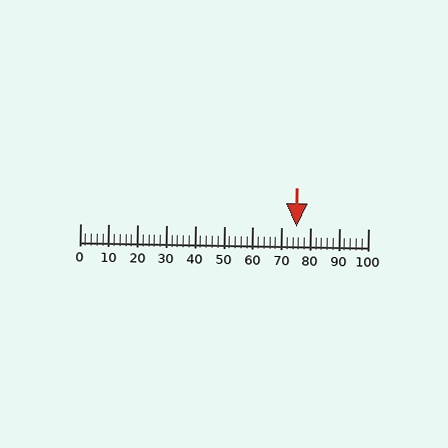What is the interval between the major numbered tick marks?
The major tick marks are spaced 10 units apart.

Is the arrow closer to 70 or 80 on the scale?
The arrow is closer to 80.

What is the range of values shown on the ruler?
The ruler shows values from 0 to 100.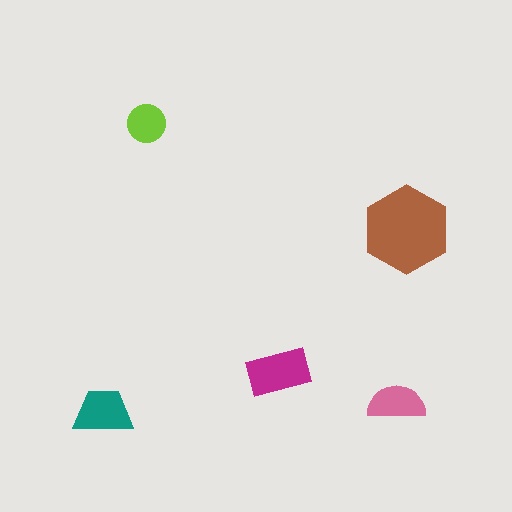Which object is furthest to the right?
The brown hexagon is rightmost.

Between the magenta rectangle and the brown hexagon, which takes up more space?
The brown hexagon.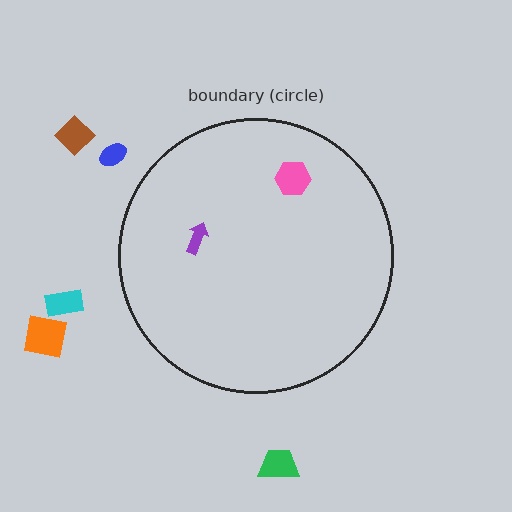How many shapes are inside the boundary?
2 inside, 5 outside.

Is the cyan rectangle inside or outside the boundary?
Outside.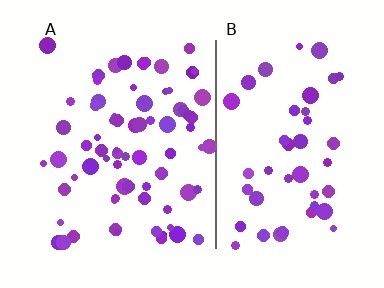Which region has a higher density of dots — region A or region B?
A (the left).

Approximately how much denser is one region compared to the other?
Approximately 1.6× — region A over region B.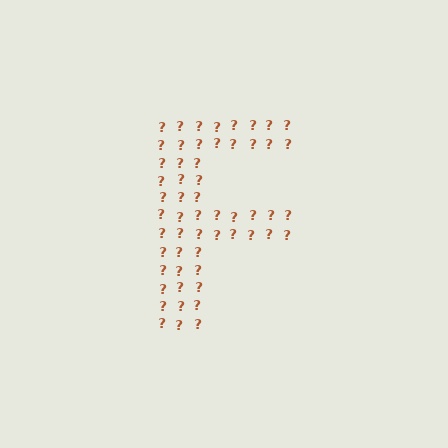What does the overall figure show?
The overall figure shows the letter F.